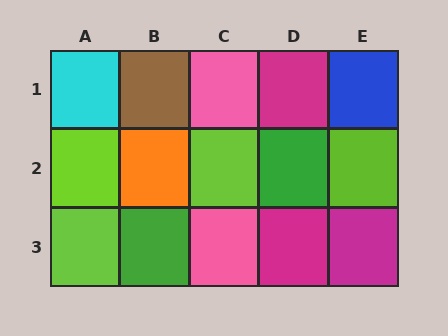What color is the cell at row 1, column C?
Pink.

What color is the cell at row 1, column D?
Magenta.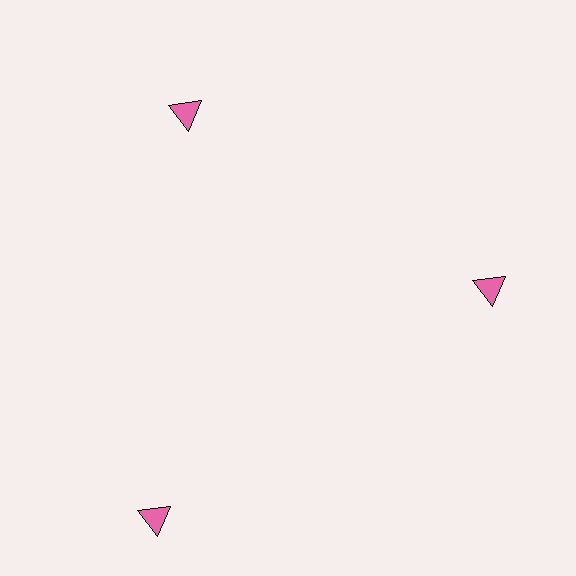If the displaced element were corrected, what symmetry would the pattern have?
It would have 3-fold rotational symmetry — the pattern would map onto itself every 120 degrees.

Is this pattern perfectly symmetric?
No. The 3 pink triangles are arranged in a ring, but one element near the 7 o'clock position is pushed outward from the center, breaking the 3-fold rotational symmetry.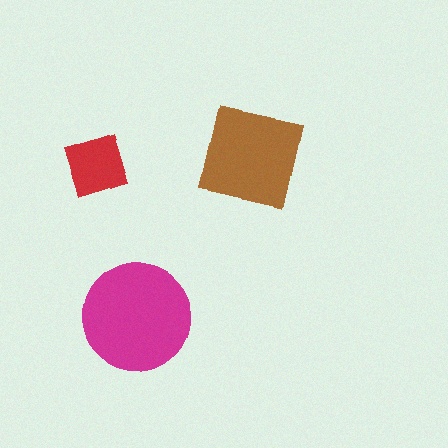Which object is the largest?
The magenta circle.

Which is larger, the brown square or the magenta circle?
The magenta circle.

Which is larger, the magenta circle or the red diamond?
The magenta circle.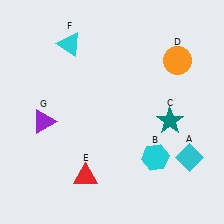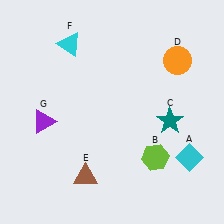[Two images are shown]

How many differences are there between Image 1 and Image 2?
There are 2 differences between the two images.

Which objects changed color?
B changed from cyan to lime. E changed from red to brown.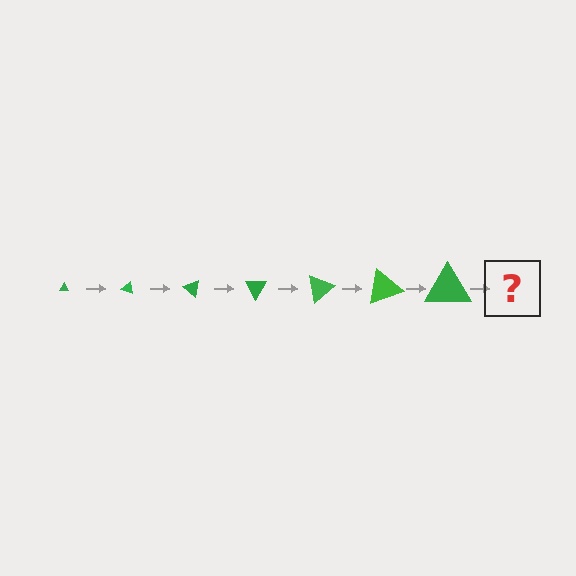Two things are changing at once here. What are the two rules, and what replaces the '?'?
The two rules are that the triangle grows larger each step and it rotates 20 degrees each step. The '?' should be a triangle, larger than the previous one and rotated 140 degrees from the start.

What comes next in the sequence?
The next element should be a triangle, larger than the previous one and rotated 140 degrees from the start.